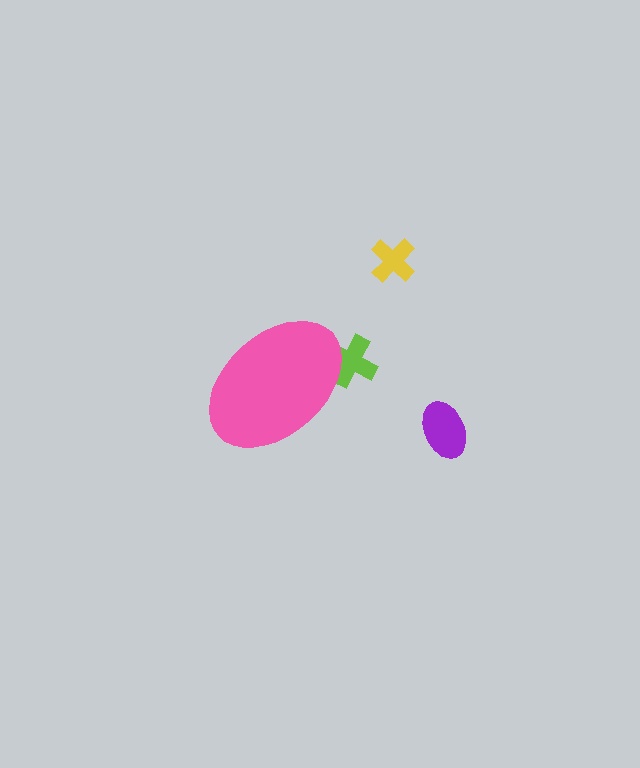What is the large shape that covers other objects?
A pink ellipse.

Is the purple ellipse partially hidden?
No, the purple ellipse is fully visible.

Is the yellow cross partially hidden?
No, the yellow cross is fully visible.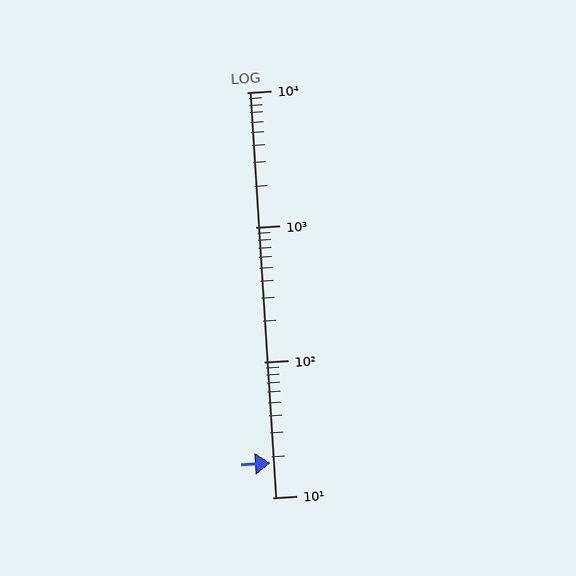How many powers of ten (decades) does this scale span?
The scale spans 3 decades, from 10 to 10000.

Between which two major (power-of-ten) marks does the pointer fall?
The pointer is between 10 and 100.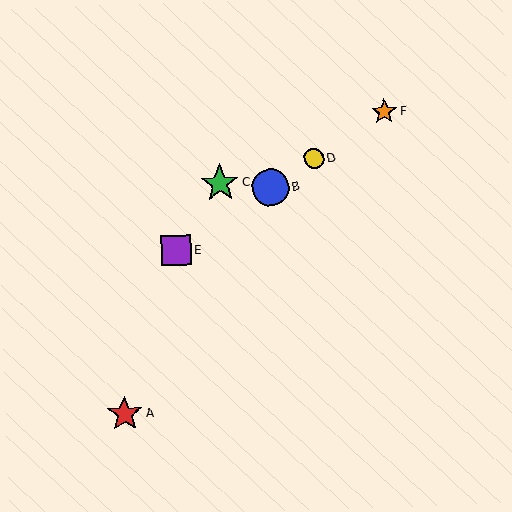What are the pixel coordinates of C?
Object C is at (220, 183).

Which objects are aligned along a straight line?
Objects B, D, E, F are aligned along a straight line.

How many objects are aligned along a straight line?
4 objects (B, D, E, F) are aligned along a straight line.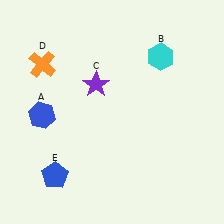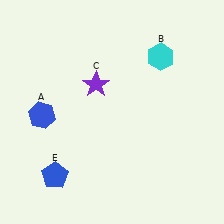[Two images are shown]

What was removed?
The orange cross (D) was removed in Image 2.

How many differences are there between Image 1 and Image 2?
There is 1 difference between the two images.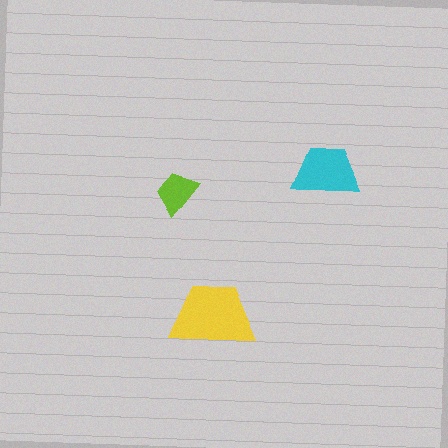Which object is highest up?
The cyan trapezoid is topmost.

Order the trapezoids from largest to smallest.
the yellow one, the cyan one, the lime one.